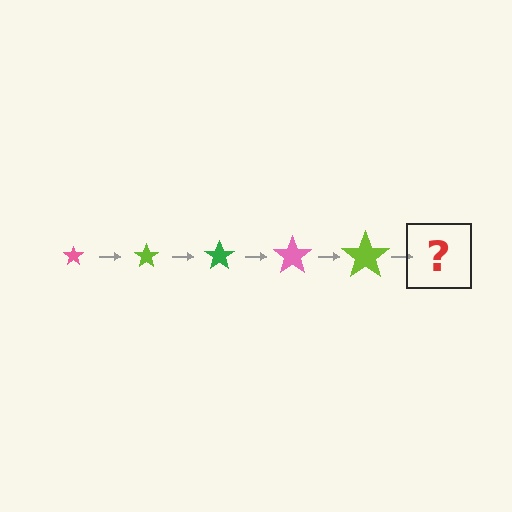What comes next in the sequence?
The next element should be a green star, larger than the previous one.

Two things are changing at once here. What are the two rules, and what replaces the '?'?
The two rules are that the star grows larger each step and the color cycles through pink, lime, and green. The '?' should be a green star, larger than the previous one.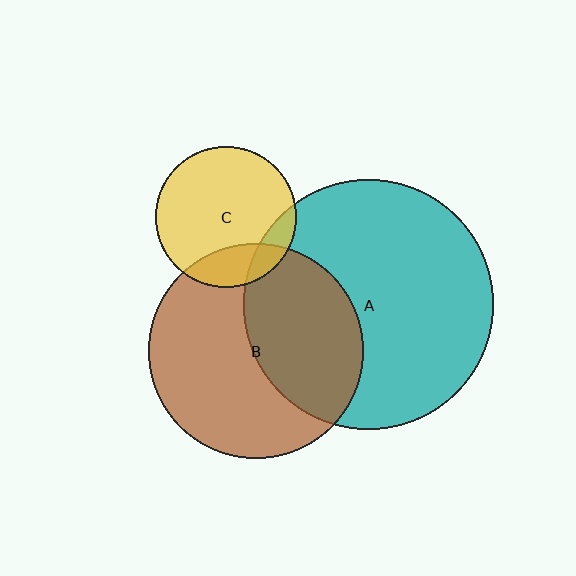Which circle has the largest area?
Circle A (teal).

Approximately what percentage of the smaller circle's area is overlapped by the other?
Approximately 20%.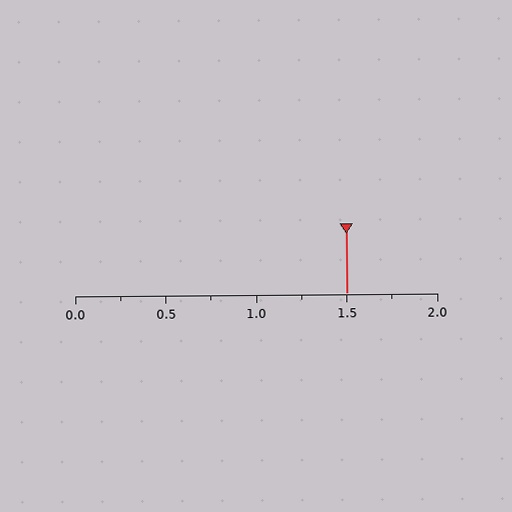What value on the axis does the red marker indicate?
The marker indicates approximately 1.5.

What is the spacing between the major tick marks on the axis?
The major ticks are spaced 0.5 apart.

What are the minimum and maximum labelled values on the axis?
The axis runs from 0.0 to 2.0.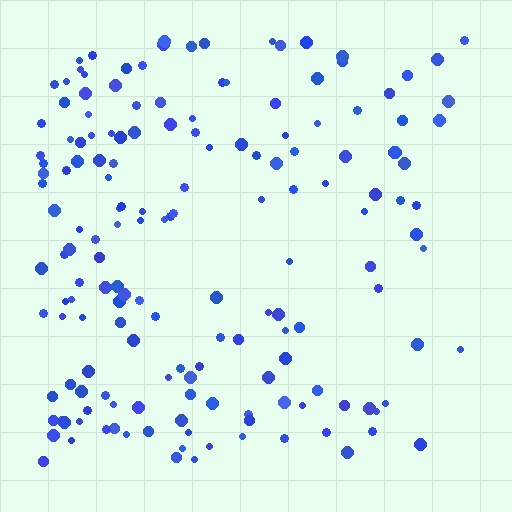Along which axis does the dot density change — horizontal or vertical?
Horizontal.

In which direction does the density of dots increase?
From right to left, with the left side densest.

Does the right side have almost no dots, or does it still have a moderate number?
Still a moderate number, just noticeably fewer than the left.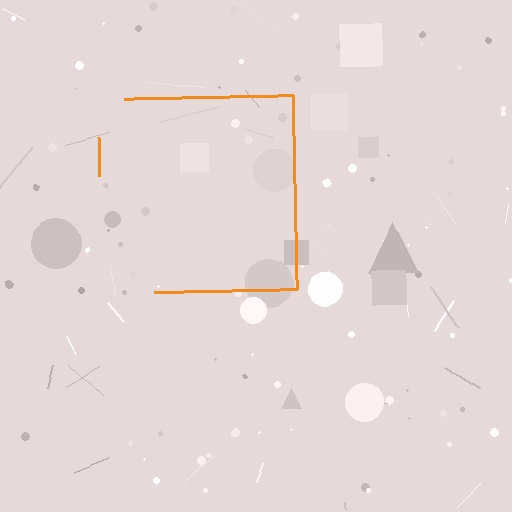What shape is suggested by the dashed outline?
The dashed outline suggests a square.